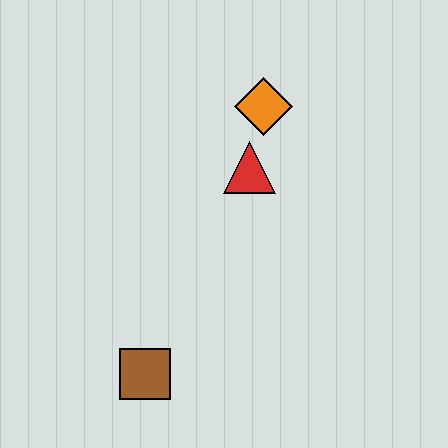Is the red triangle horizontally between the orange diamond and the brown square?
Yes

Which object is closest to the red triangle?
The orange diamond is closest to the red triangle.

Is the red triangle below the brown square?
No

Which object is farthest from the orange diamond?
The brown square is farthest from the orange diamond.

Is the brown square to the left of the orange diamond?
Yes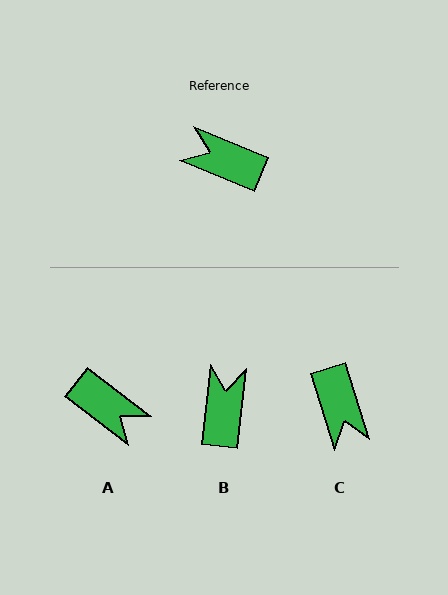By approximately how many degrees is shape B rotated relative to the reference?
Approximately 74 degrees clockwise.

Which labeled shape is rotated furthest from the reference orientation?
A, about 165 degrees away.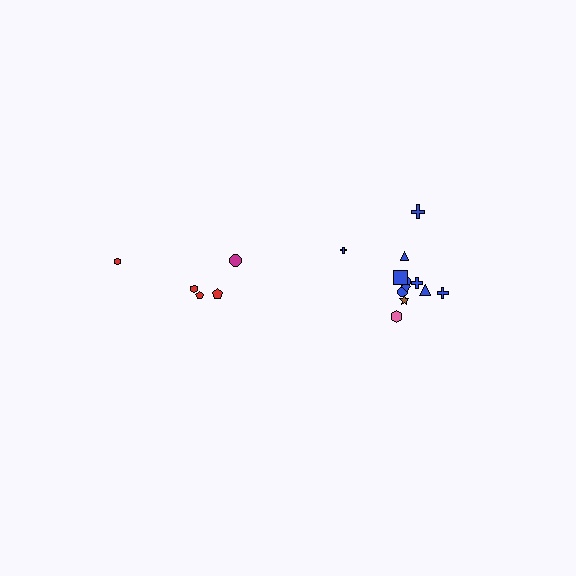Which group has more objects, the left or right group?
The right group.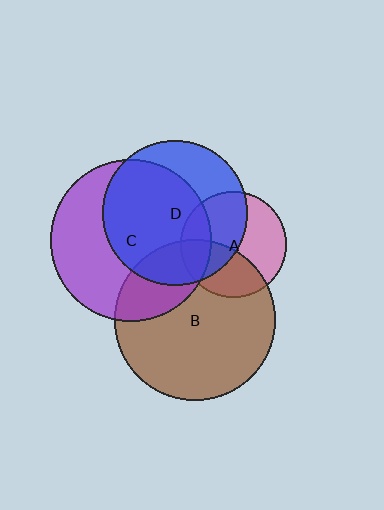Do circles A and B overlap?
Yes.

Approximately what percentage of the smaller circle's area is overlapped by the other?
Approximately 40%.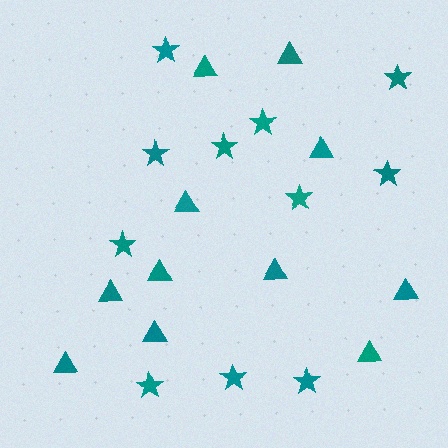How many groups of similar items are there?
There are 2 groups: one group of stars (11) and one group of triangles (11).